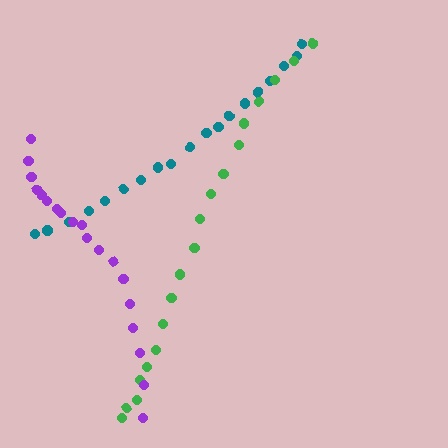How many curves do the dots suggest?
There are 3 distinct paths.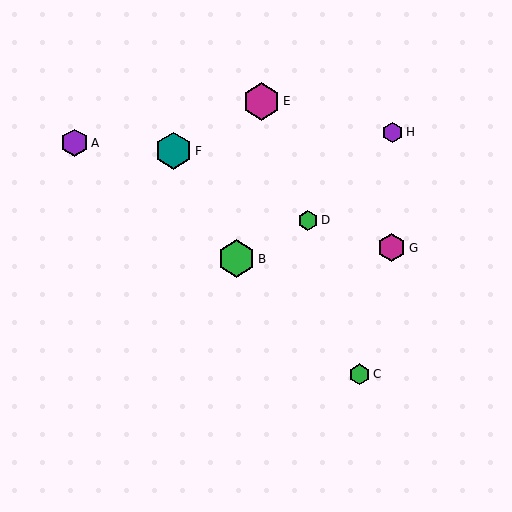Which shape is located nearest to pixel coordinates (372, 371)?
The green hexagon (labeled C) at (360, 374) is nearest to that location.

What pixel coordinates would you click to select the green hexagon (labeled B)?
Click at (237, 259) to select the green hexagon B.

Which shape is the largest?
The green hexagon (labeled B) is the largest.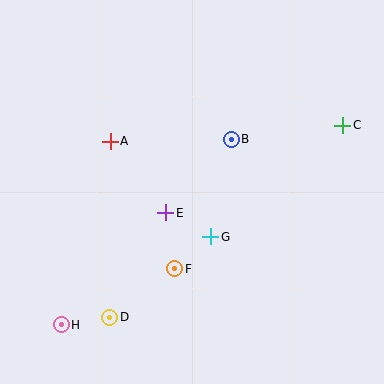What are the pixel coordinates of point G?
Point G is at (211, 237).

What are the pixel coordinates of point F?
Point F is at (175, 269).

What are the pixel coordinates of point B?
Point B is at (231, 139).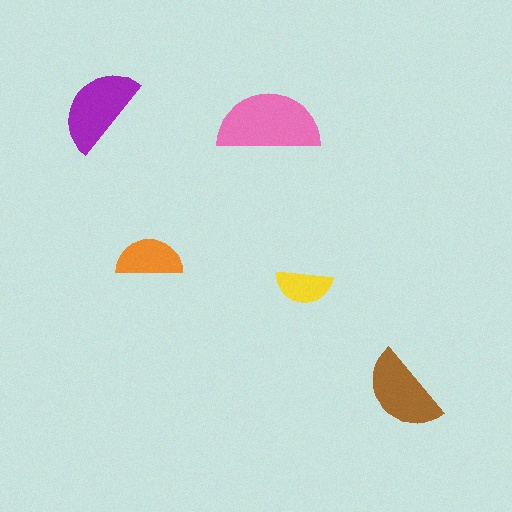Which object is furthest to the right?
The brown semicircle is rightmost.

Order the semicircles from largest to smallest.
the pink one, the purple one, the brown one, the orange one, the yellow one.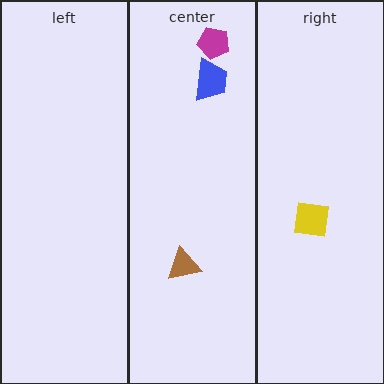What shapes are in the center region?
The brown triangle, the blue trapezoid, the magenta pentagon.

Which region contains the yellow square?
The right region.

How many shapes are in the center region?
3.